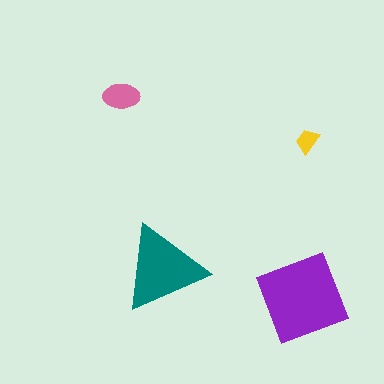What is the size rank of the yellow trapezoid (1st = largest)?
4th.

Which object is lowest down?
The purple diamond is bottommost.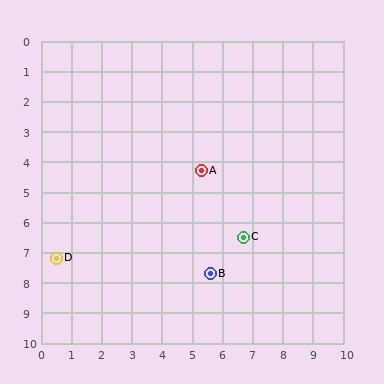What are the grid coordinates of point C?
Point C is at approximately (6.7, 6.5).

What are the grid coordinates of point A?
Point A is at approximately (5.3, 4.3).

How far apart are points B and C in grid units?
Points B and C are about 1.6 grid units apart.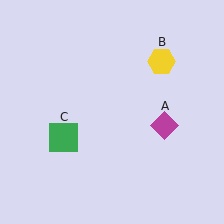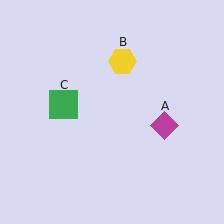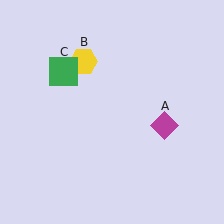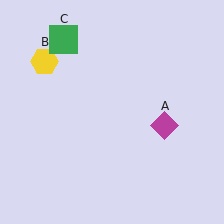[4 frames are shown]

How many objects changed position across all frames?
2 objects changed position: yellow hexagon (object B), green square (object C).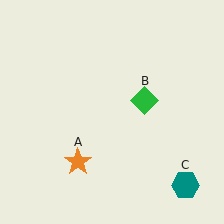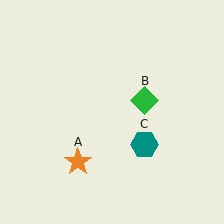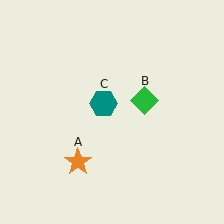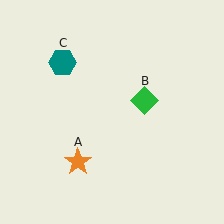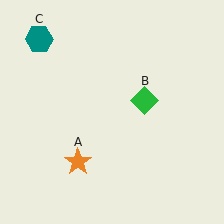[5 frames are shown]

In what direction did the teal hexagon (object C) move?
The teal hexagon (object C) moved up and to the left.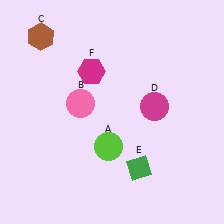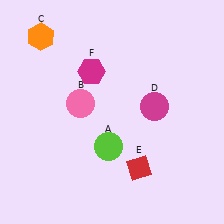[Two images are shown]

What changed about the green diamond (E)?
In Image 1, E is green. In Image 2, it changed to red.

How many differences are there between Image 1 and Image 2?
There are 2 differences between the two images.